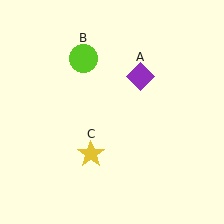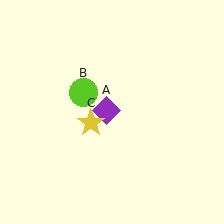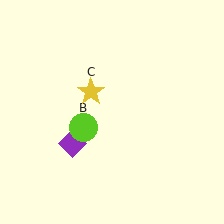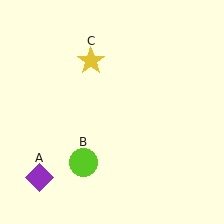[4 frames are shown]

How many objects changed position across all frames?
3 objects changed position: purple diamond (object A), lime circle (object B), yellow star (object C).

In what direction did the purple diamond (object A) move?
The purple diamond (object A) moved down and to the left.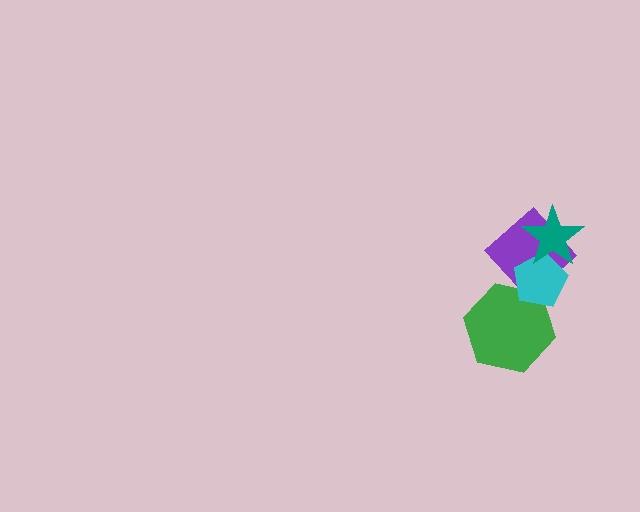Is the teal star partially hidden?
No, no other shape covers it.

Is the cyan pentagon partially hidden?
Yes, it is partially covered by another shape.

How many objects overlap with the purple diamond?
3 objects overlap with the purple diamond.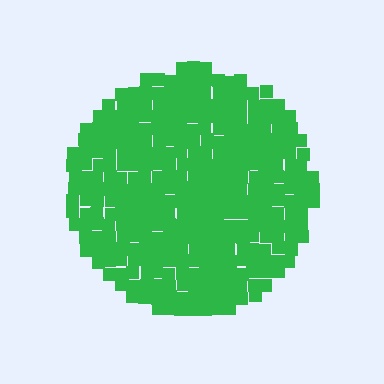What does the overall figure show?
The overall figure shows a circle.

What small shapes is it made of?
It is made of small squares.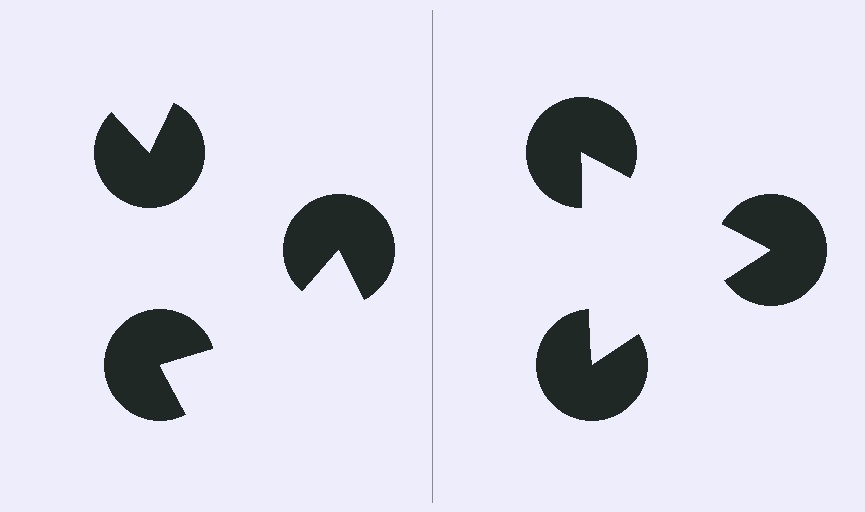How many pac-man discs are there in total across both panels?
6 — 3 on each side.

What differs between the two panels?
The pac-man discs are positioned identically on both sides; only the wedge orientations differ. On the right they align to a triangle; on the left they are misaligned.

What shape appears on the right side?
An illusory triangle.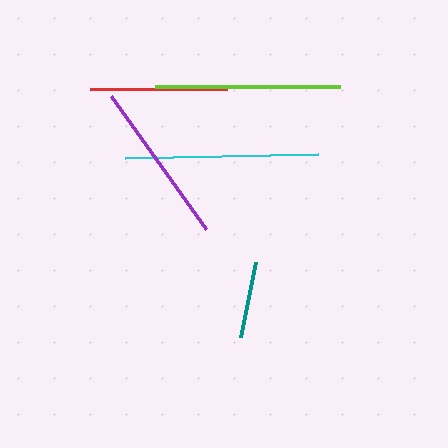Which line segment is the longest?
The cyan line is the longest at approximately 193 pixels.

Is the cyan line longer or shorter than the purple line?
The cyan line is longer than the purple line.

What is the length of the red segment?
The red segment is approximately 136 pixels long.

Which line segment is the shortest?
The teal line is the shortest at approximately 77 pixels.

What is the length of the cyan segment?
The cyan segment is approximately 193 pixels long.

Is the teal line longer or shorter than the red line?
The red line is longer than the teal line.